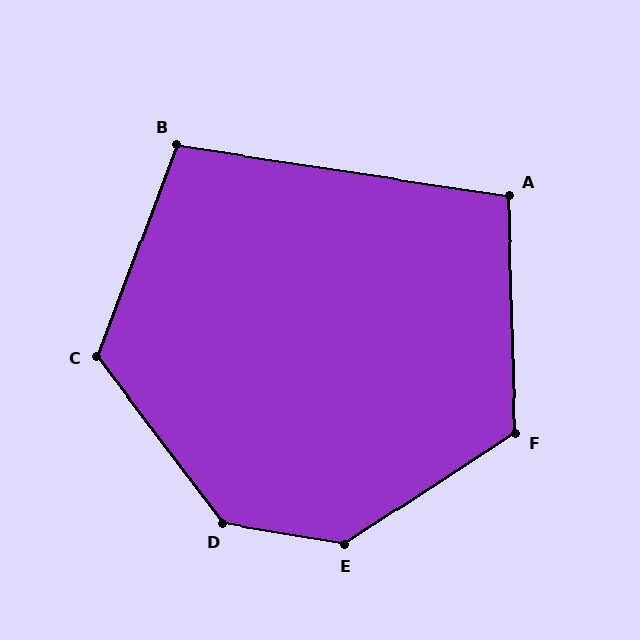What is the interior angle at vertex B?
Approximately 102 degrees (obtuse).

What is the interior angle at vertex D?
Approximately 137 degrees (obtuse).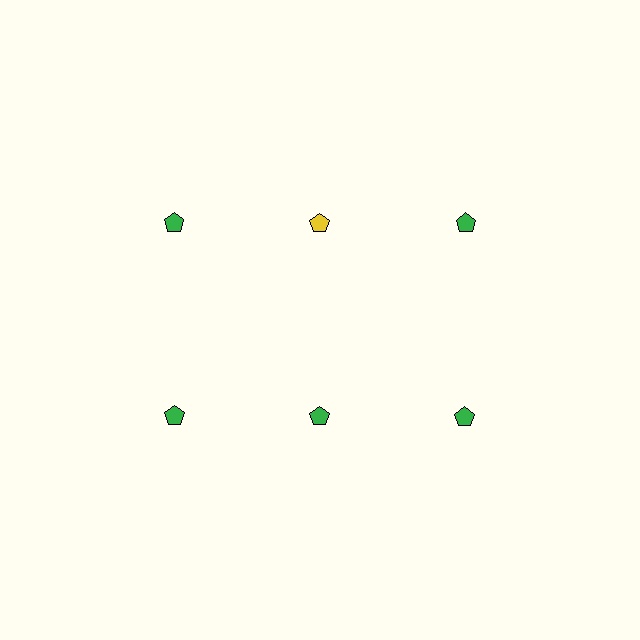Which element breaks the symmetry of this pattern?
The yellow pentagon in the top row, second from left column breaks the symmetry. All other shapes are green pentagons.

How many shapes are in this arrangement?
There are 6 shapes arranged in a grid pattern.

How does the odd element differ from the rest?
It has a different color: yellow instead of green.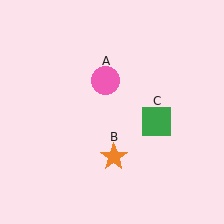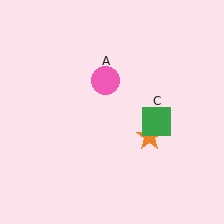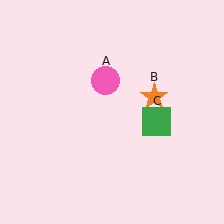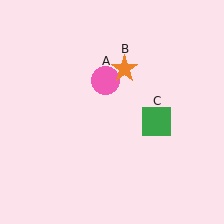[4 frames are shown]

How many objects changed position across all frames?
1 object changed position: orange star (object B).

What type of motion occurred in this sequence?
The orange star (object B) rotated counterclockwise around the center of the scene.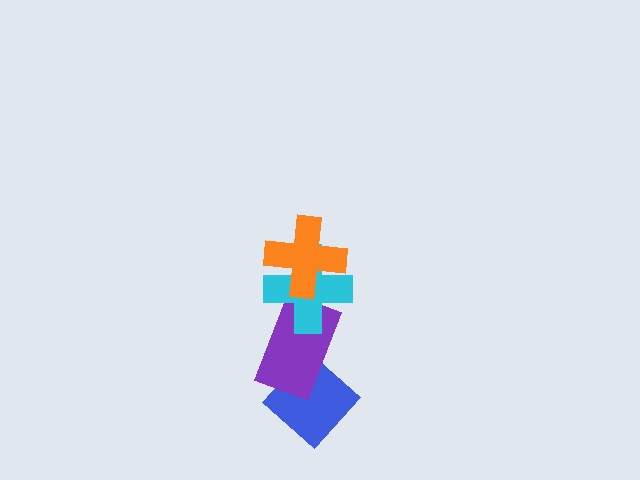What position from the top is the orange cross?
The orange cross is 1st from the top.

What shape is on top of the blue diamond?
The purple rectangle is on top of the blue diamond.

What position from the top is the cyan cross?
The cyan cross is 2nd from the top.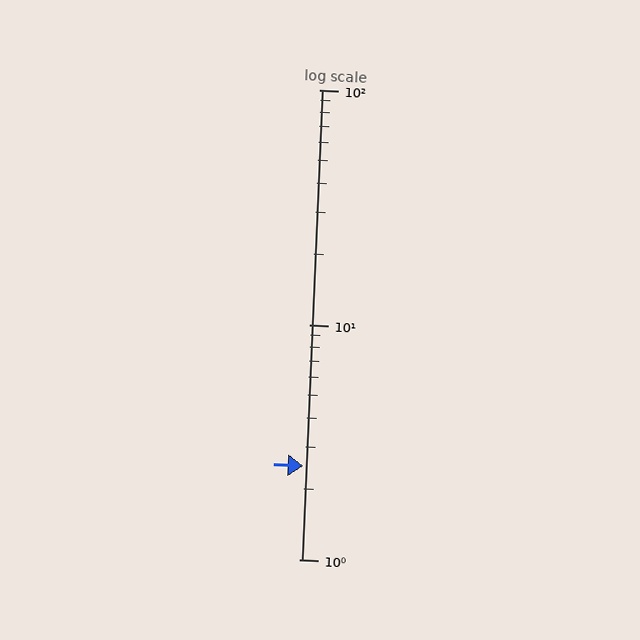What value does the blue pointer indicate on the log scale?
The pointer indicates approximately 2.5.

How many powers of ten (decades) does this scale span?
The scale spans 2 decades, from 1 to 100.